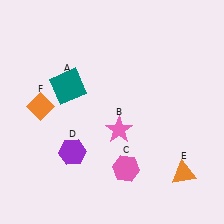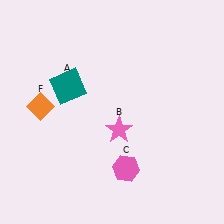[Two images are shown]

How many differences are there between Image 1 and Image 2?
There are 2 differences between the two images.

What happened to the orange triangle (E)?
The orange triangle (E) was removed in Image 2. It was in the bottom-right area of Image 1.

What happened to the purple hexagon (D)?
The purple hexagon (D) was removed in Image 2. It was in the bottom-left area of Image 1.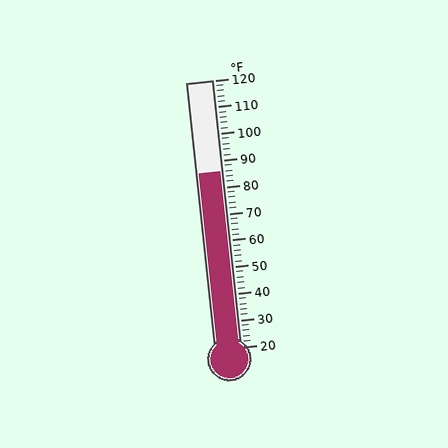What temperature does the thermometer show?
The thermometer shows approximately 86°F.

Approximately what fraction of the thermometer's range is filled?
The thermometer is filled to approximately 65% of its range.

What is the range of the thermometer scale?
The thermometer scale ranges from 20°F to 120°F.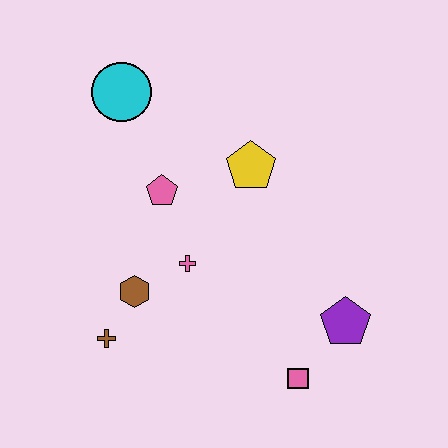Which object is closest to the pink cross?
The brown hexagon is closest to the pink cross.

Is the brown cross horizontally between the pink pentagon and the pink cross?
No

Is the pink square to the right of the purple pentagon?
No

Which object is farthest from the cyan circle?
The pink square is farthest from the cyan circle.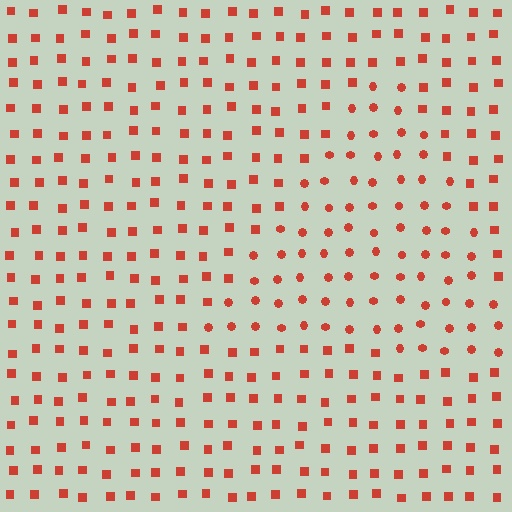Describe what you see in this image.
The image is filled with small red elements arranged in a uniform grid. A triangle-shaped region contains circles, while the surrounding area contains squares. The boundary is defined purely by the change in element shape.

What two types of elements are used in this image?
The image uses circles inside the triangle region and squares outside it.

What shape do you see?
I see a triangle.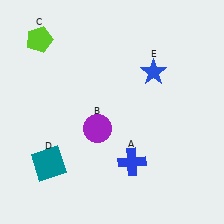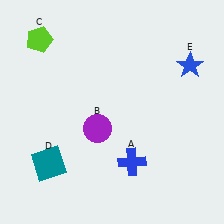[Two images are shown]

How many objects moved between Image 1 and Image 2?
1 object moved between the two images.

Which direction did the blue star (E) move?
The blue star (E) moved right.